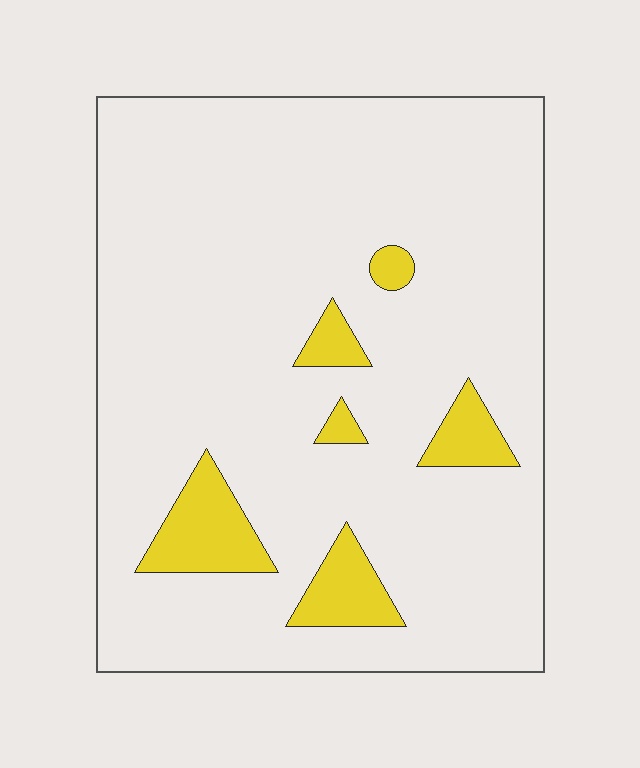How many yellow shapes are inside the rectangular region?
6.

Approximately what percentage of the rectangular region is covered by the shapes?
Approximately 10%.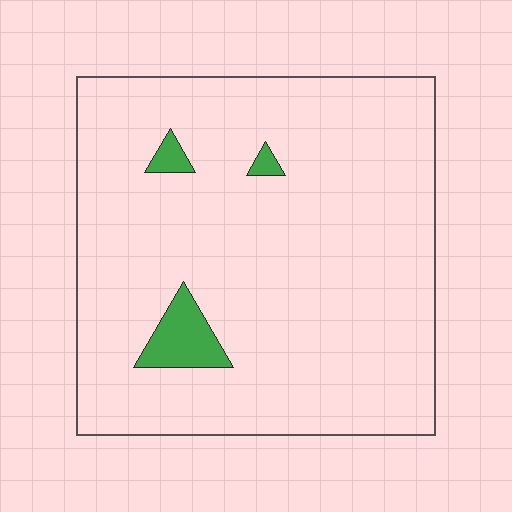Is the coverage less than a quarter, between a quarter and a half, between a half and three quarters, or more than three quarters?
Less than a quarter.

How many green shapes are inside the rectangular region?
3.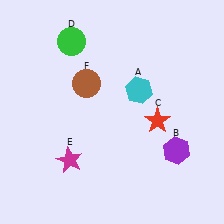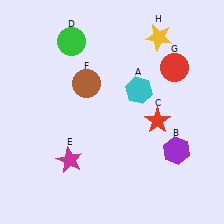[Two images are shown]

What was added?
A red circle (G), a yellow star (H) were added in Image 2.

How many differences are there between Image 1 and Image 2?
There are 2 differences between the two images.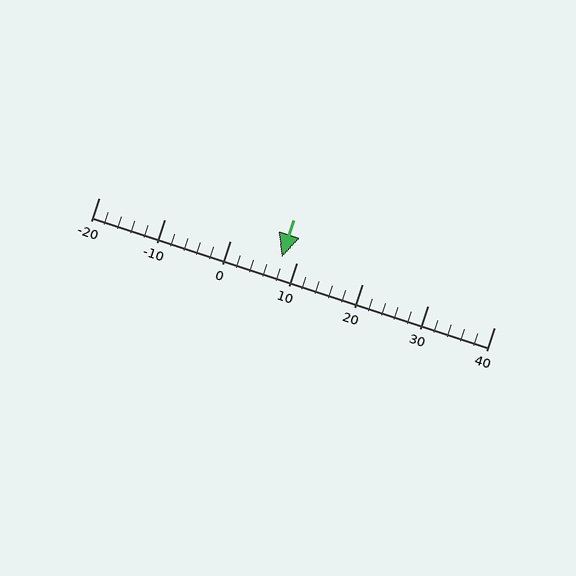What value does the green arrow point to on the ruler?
The green arrow points to approximately 8.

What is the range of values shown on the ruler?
The ruler shows values from -20 to 40.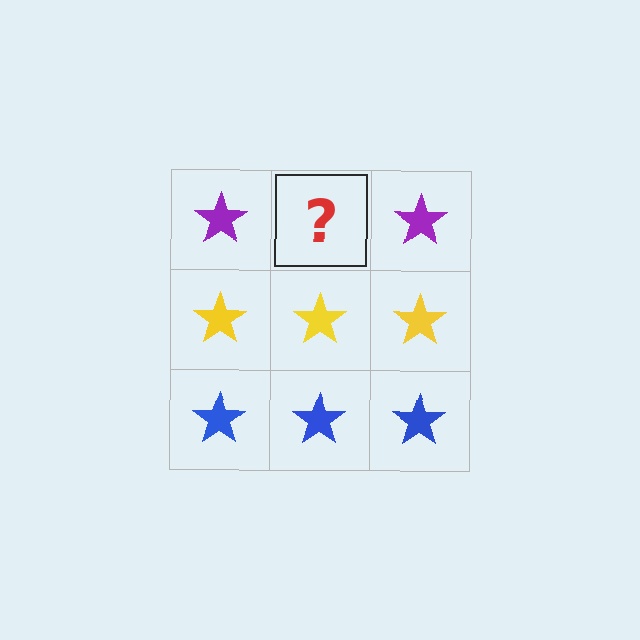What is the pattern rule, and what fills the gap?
The rule is that each row has a consistent color. The gap should be filled with a purple star.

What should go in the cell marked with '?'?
The missing cell should contain a purple star.